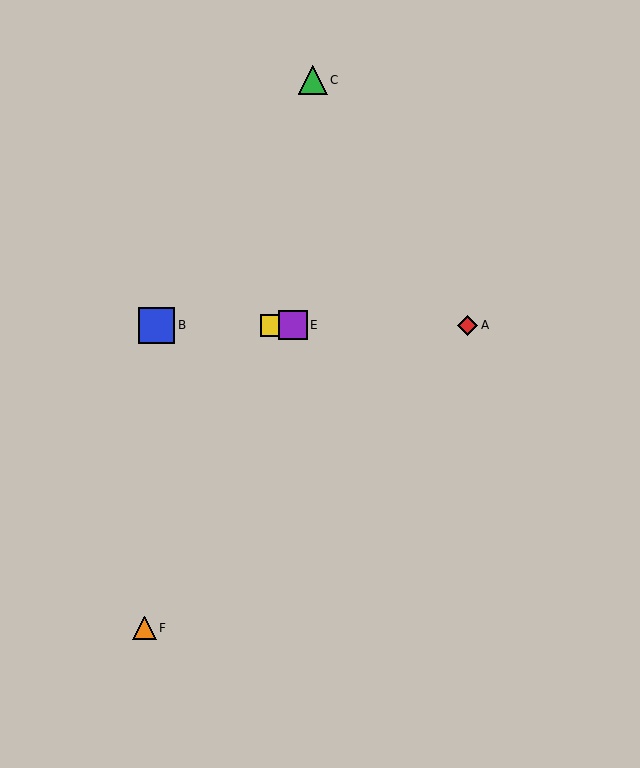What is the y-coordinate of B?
Object B is at y≈325.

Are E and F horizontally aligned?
No, E is at y≈325 and F is at y≈628.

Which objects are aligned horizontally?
Objects A, B, D, E are aligned horizontally.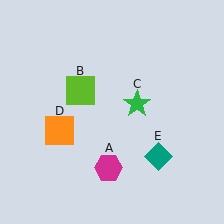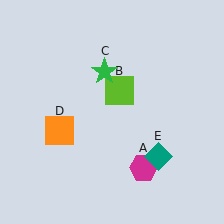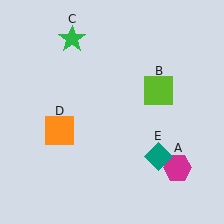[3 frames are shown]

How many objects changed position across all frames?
3 objects changed position: magenta hexagon (object A), lime square (object B), green star (object C).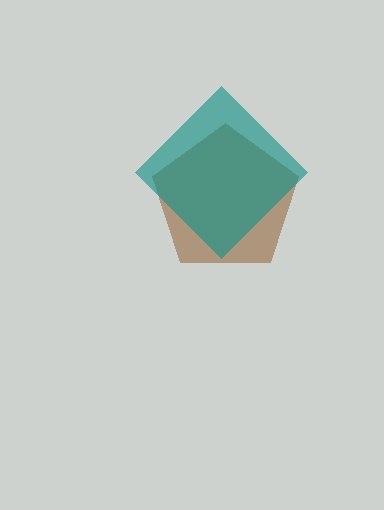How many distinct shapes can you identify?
There are 2 distinct shapes: a brown pentagon, a teal diamond.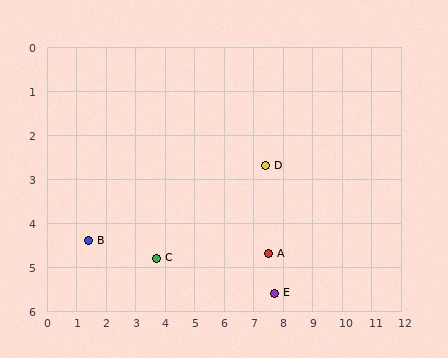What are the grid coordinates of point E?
Point E is at approximately (7.7, 5.6).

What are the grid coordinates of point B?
Point B is at approximately (1.4, 4.4).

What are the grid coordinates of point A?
Point A is at approximately (7.5, 4.7).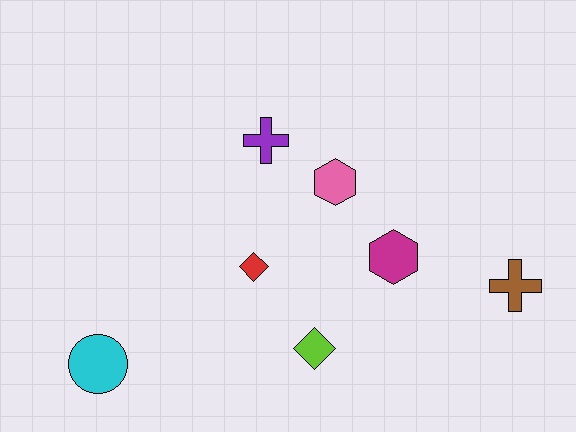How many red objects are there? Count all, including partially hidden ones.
There is 1 red object.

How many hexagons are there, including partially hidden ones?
There are 2 hexagons.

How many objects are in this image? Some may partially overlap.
There are 7 objects.